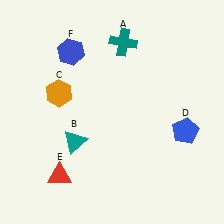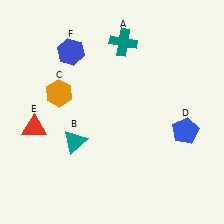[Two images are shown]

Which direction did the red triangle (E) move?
The red triangle (E) moved up.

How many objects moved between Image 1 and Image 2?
1 object moved between the two images.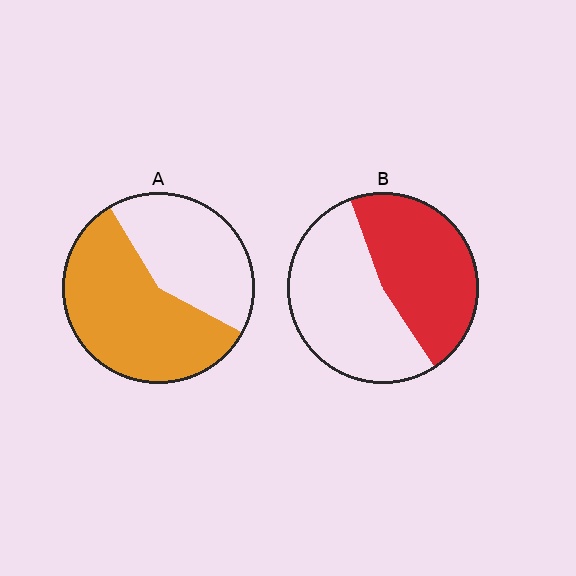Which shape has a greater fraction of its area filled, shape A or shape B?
Shape A.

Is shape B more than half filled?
Roughly half.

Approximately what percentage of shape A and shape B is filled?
A is approximately 60% and B is approximately 45%.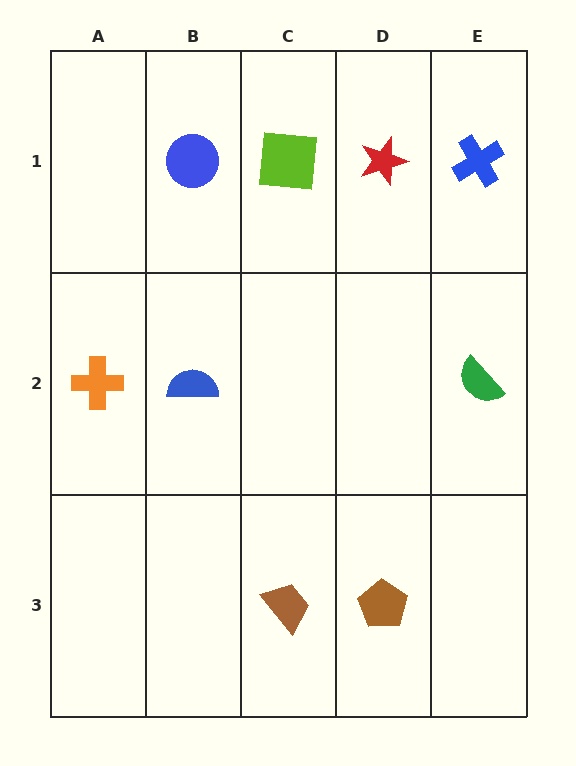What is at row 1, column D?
A red star.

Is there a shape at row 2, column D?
No, that cell is empty.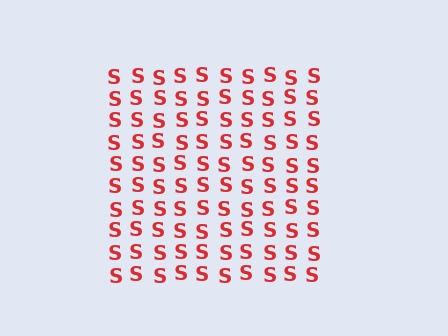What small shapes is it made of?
It is made of small letter S's.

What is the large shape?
The large shape is a square.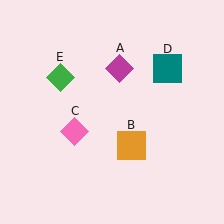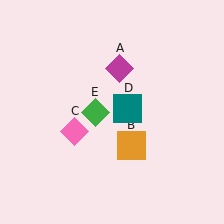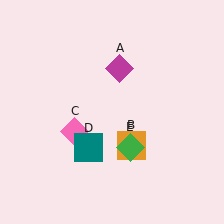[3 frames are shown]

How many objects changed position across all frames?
2 objects changed position: teal square (object D), green diamond (object E).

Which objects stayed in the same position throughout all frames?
Magenta diamond (object A) and orange square (object B) and pink diamond (object C) remained stationary.